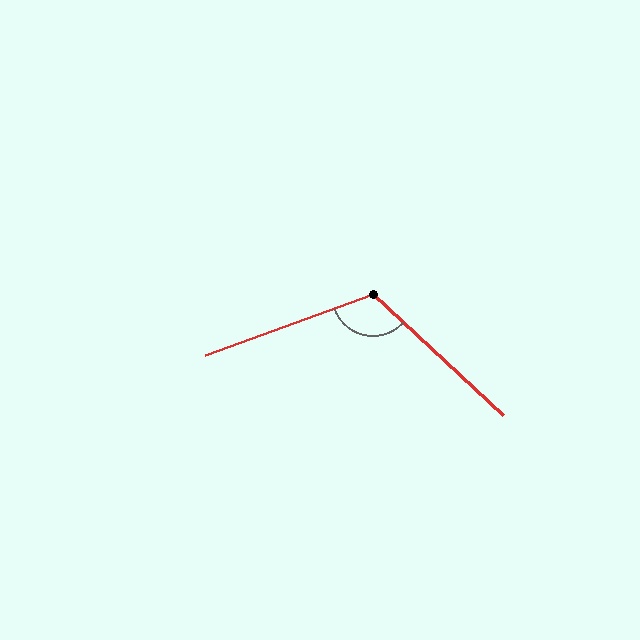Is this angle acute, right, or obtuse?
It is obtuse.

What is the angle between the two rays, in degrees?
Approximately 117 degrees.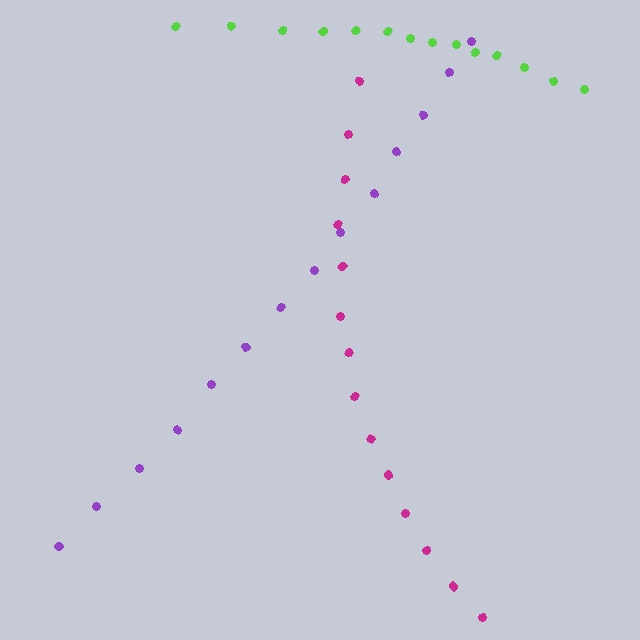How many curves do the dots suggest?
There are 3 distinct paths.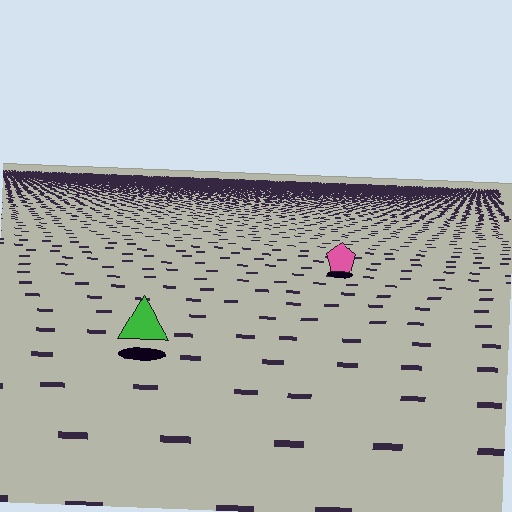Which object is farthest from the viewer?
The pink pentagon is farthest from the viewer. It appears smaller and the ground texture around it is denser.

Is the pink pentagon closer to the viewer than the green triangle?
No. The green triangle is closer — you can tell from the texture gradient: the ground texture is coarser near it.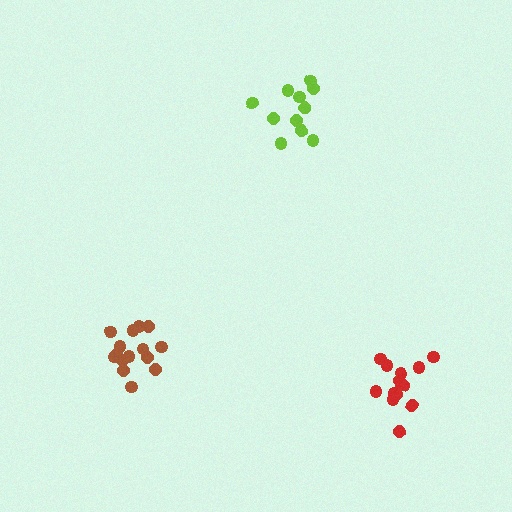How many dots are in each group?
Group 1: 15 dots, Group 2: 11 dots, Group 3: 15 dots (41 total).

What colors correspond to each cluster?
The clusters are colored: red, lime, brown.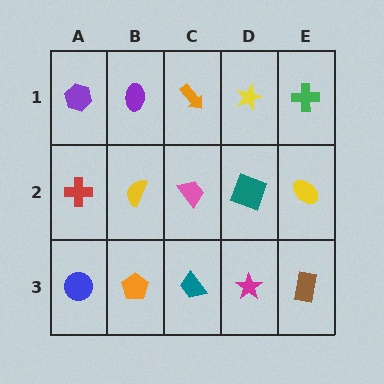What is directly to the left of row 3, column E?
A magenta star.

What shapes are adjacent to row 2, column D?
A yellow star (row 1, column D), a magenta star (row 3, column D), a pink trapezoid (row 2, column C), a yellow ellipse (row 2, column E).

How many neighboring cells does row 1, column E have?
2.